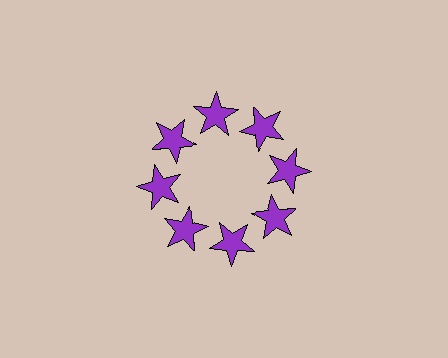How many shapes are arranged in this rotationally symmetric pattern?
There are 8 shapes, arranged in 8 groups of 1.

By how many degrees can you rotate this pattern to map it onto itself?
The pattern maps onto itself every 45 degrees of rotation.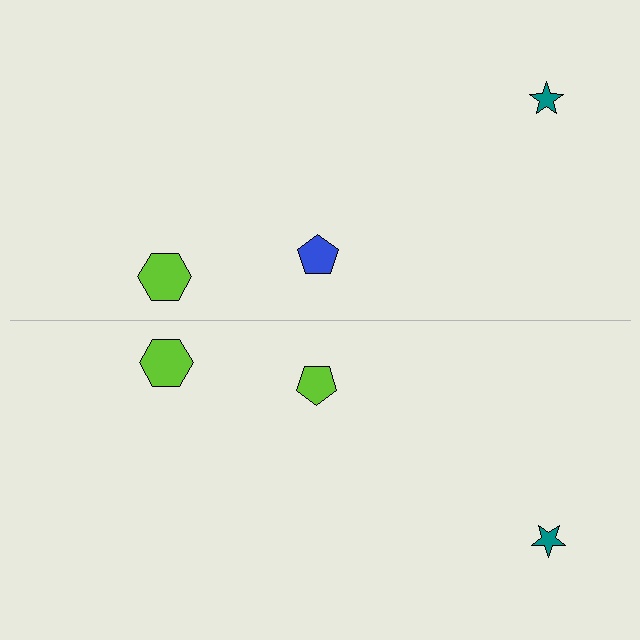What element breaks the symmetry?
The lime pentagon on the bottom side breaks the symmetry — its mirror counterpart is blue.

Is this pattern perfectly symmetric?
No, the pattern is not perfectly symmetric. The lime pentagon on the bottom side breaks the symmetry — its mirror counterpart is blue.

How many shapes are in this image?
There are 6 shapes in this image.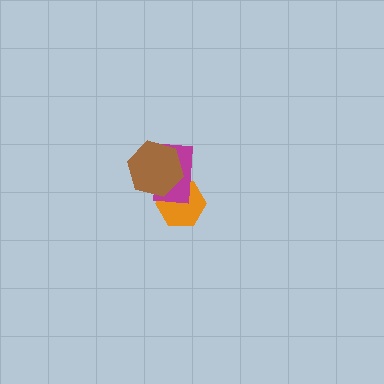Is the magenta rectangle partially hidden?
Yes, it is partially covered by another shape.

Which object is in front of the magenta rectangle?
The brown hexagon is in front of the magenta rectangle.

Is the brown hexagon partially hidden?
No, no other shape covers it.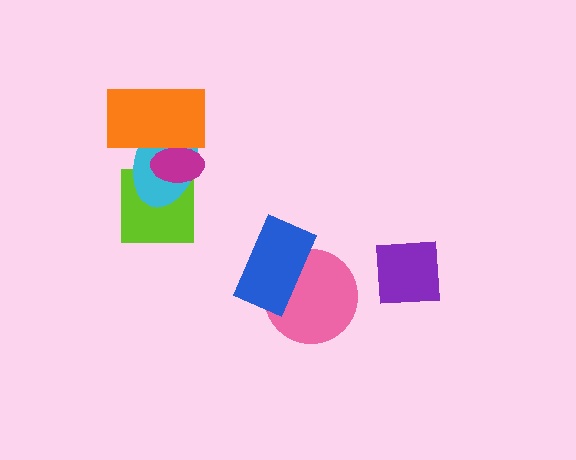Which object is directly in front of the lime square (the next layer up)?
The cyan ellipse is directly in front of the lime square.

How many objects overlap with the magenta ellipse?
3 objects overlap with the magenta ellipse.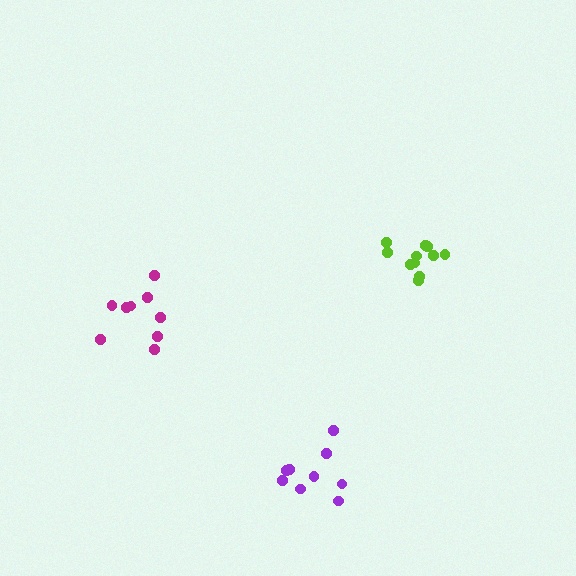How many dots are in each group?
Group 1: 9 dots, Group 2: 11 dots, Group 3: 9 dots (29 total).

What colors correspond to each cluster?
The clusters are colored: magenta, lime, purple.